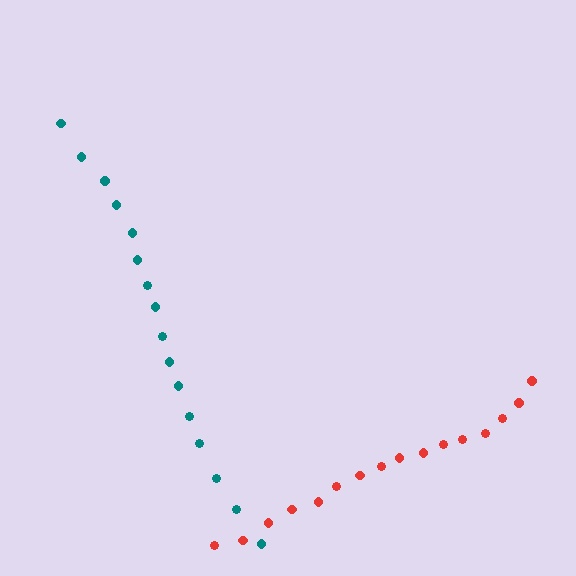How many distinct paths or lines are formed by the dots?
There are 2 distinct paths.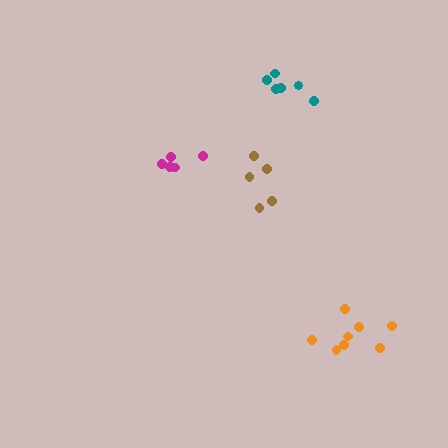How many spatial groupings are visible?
There are 4 spatial groupings.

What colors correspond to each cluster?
The clusters are colored: teal, magenta, brown, orange.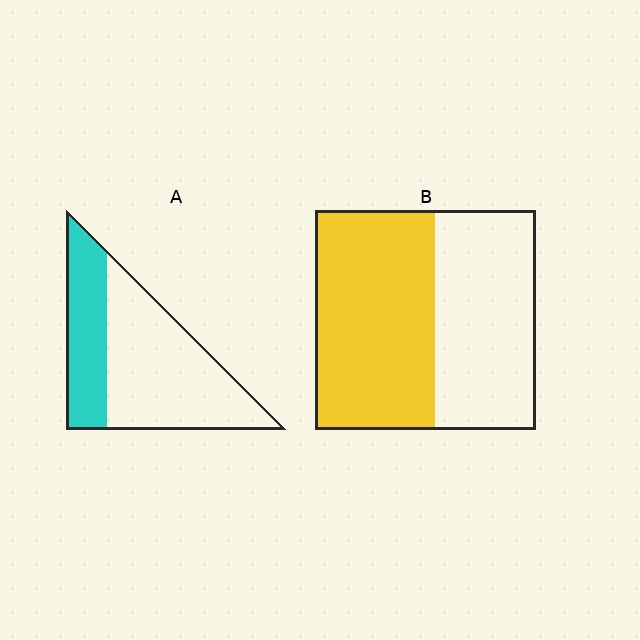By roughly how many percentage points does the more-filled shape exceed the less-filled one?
By roughly 20 percentage points (B over A).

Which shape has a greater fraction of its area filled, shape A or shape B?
Shape B.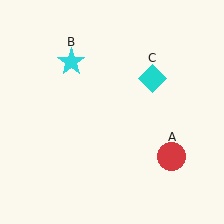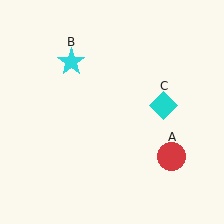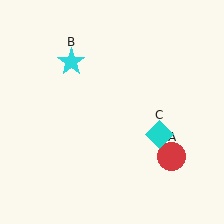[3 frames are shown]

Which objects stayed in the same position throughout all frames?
Red circle (object A) and cyan star (object B) remained stationary.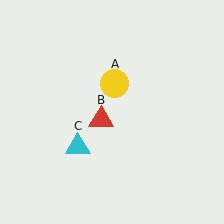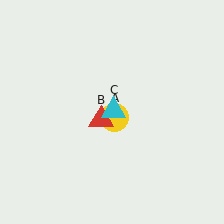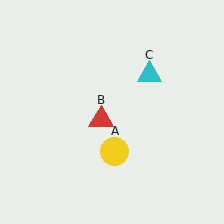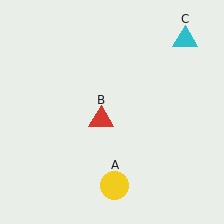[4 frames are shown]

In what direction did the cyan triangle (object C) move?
The cyan triangle (object C) moved up and to the right.